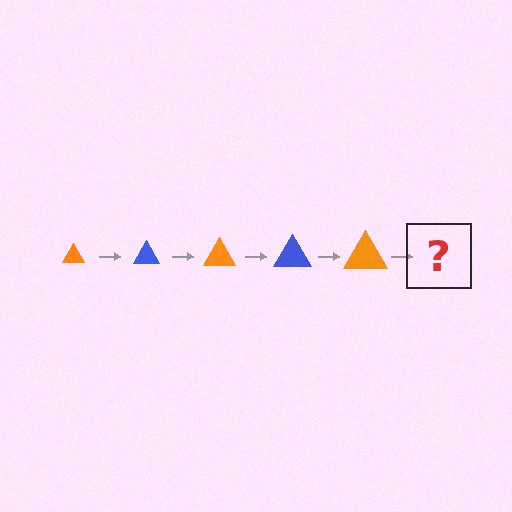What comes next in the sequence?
The next element should be a blue triangle, larger than the previous one.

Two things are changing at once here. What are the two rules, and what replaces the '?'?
The two rules are that the triangle grows larger each step and the color cycles through orange and blue. The '?' should be a blue triangle, larger than the previous one.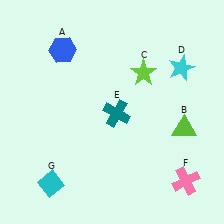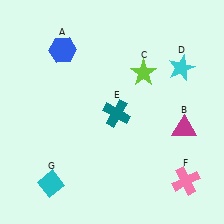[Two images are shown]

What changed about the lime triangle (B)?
In Image 1, B is lime. In Image 2, it changed to magenta.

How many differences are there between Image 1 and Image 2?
There is 1 difference between the two images.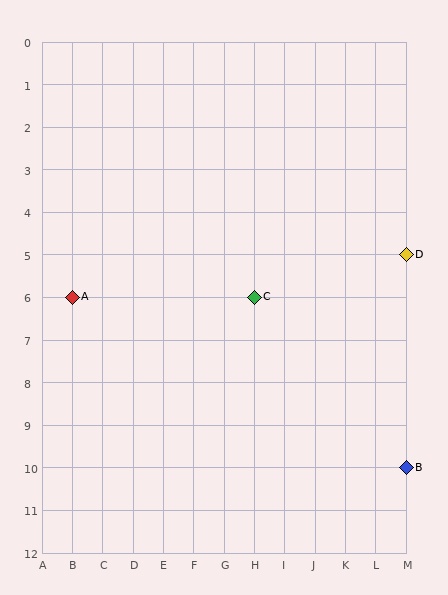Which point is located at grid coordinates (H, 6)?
Point C is at (H, 6).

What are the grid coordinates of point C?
Point C is at grid coordinates (H, 6).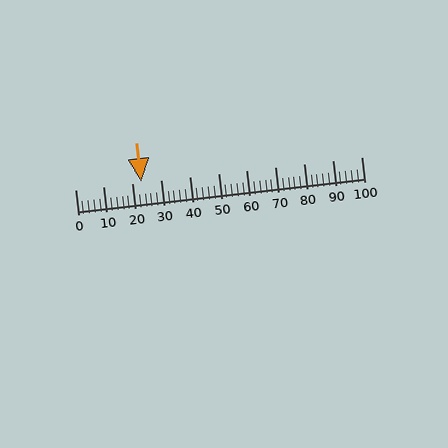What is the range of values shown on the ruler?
The ruler shows values from 0 to 100.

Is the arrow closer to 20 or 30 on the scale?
The arrow is closer to 20.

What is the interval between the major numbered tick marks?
The major tick marks are spaced 10 units apart.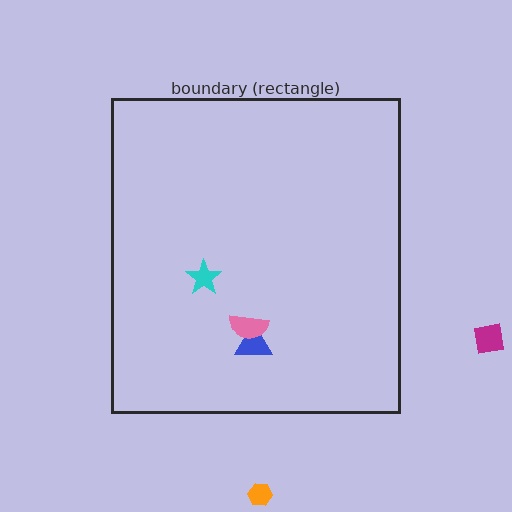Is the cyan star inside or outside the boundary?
Inside.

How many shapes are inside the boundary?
3 inside, 2 outside.